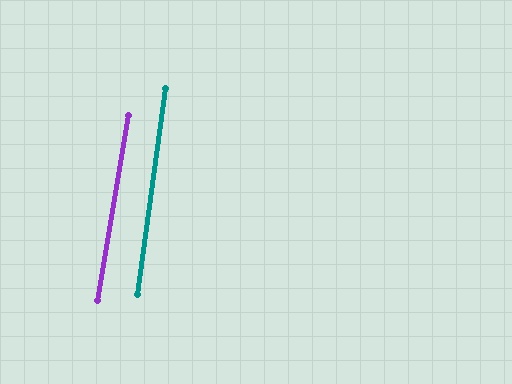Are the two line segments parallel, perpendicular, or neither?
Parallel — their directions differ by only 1.9°.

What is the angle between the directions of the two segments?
Approximately 2 degrees.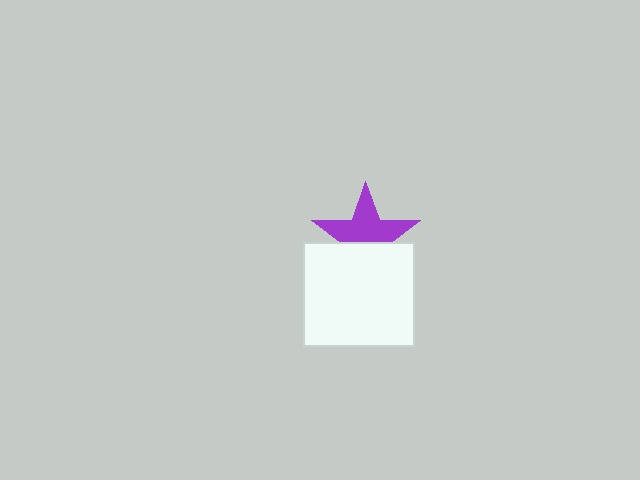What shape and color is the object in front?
The object in front is a white rectangle.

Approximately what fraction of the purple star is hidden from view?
Roughly 41% of the purple star is hidden behind the white rectangle.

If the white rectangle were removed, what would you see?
You would see the complete purple star.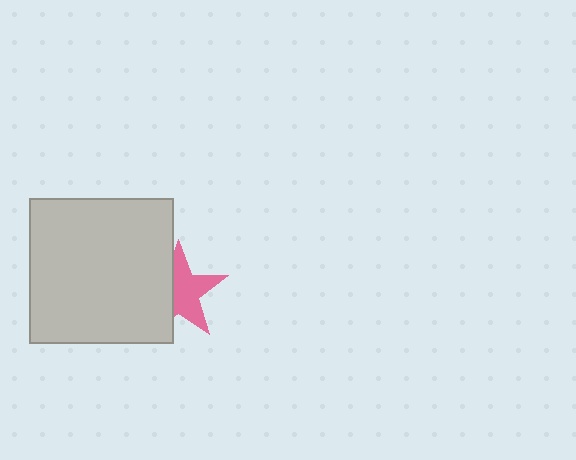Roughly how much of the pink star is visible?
About half of it is visible (roughly 61%).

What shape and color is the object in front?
The object in front is a light gray square.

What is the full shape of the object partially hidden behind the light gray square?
The partially hidden object is a pink star.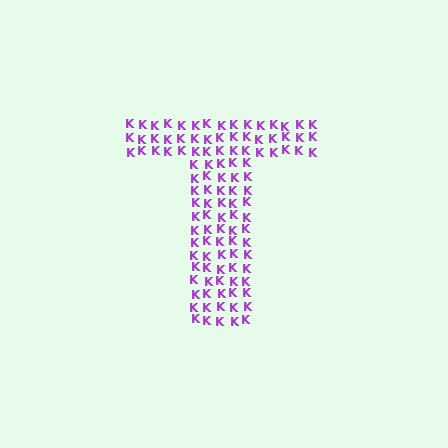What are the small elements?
The small elements are letter K's.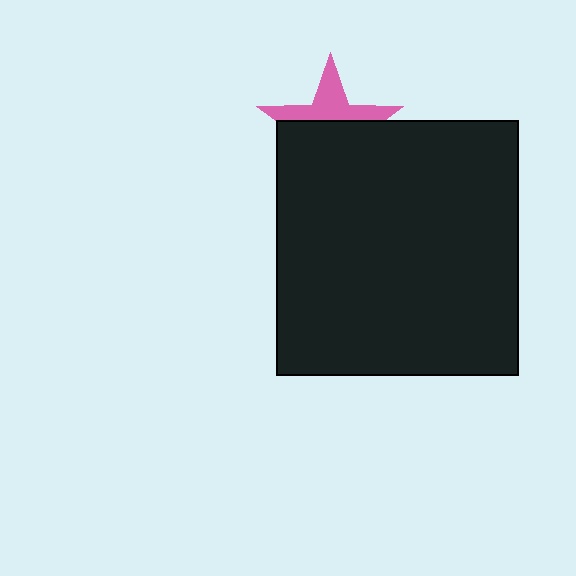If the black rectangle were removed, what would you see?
You would see the complete pink star.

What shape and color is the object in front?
The object in front is a black rectangle.